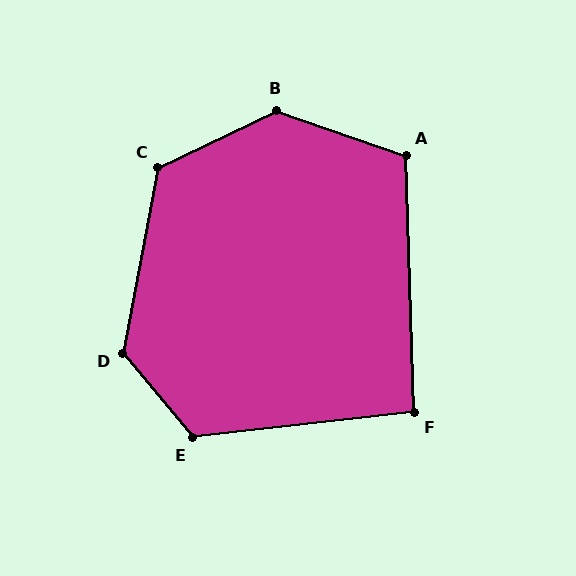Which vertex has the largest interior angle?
B, at approximately 136 degrees.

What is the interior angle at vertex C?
Approximately 126 degrees (obtuse).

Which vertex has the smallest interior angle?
F, at approximately 95 degrees.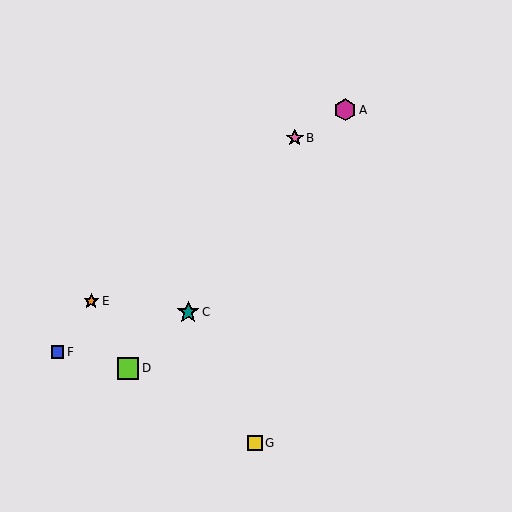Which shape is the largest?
The teal star (labeled C) is the largest.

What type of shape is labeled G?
Shape G is a yellow square.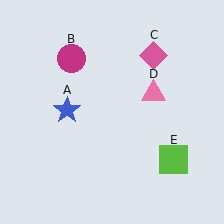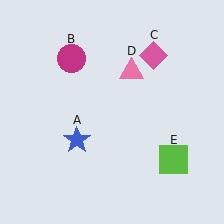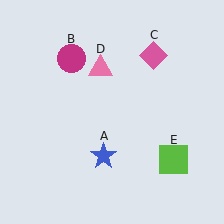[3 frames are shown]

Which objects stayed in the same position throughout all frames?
Magenta circle (object B) and pink diamond (object C) and lime square (object E) remained stationary.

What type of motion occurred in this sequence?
The blue star (object A), pink triangle (object D) rotated counterclockwise around the center of the scene.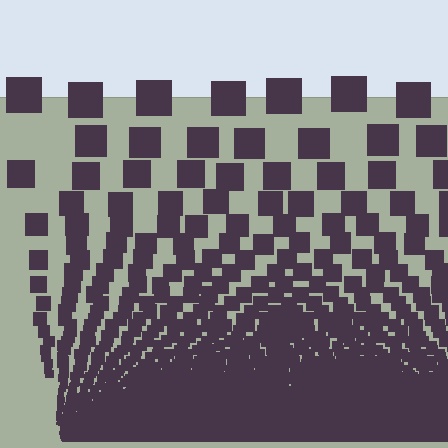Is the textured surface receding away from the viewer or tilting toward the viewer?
The surface appears to tilt toward the viewer. Texture elements get larger and sparser toward the top.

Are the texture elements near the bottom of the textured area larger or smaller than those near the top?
Smaller. The gradient is inverted — elements near the bottom are smaller and denser.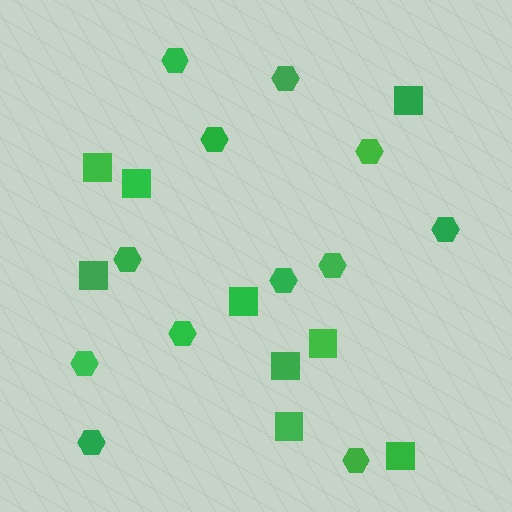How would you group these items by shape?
There are 2 groups: one group of hexagons (12) and one group of squares (9).